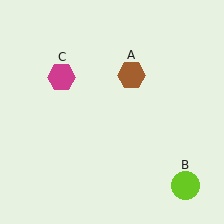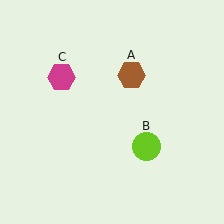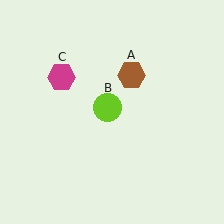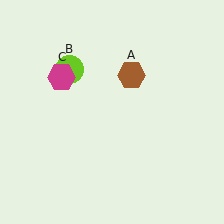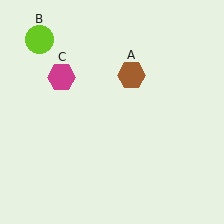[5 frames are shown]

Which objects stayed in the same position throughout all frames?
Brown hexagon (object A) and magenta hexagon (object C) remained stationary.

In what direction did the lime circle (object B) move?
The lime circle (object B) moved up and to the left.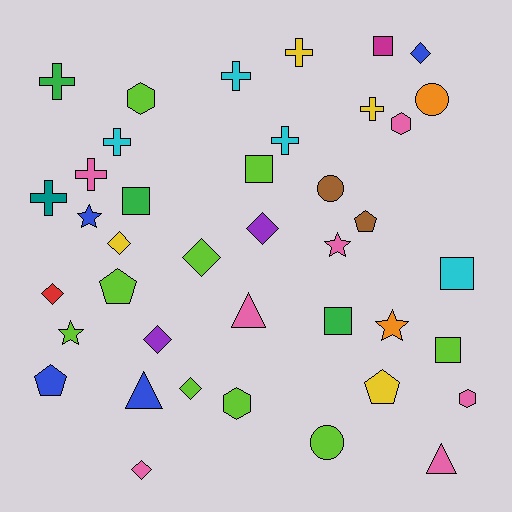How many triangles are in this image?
There are 3 triangles.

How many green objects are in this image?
There are 3 green objects.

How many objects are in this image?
There are 40 objects.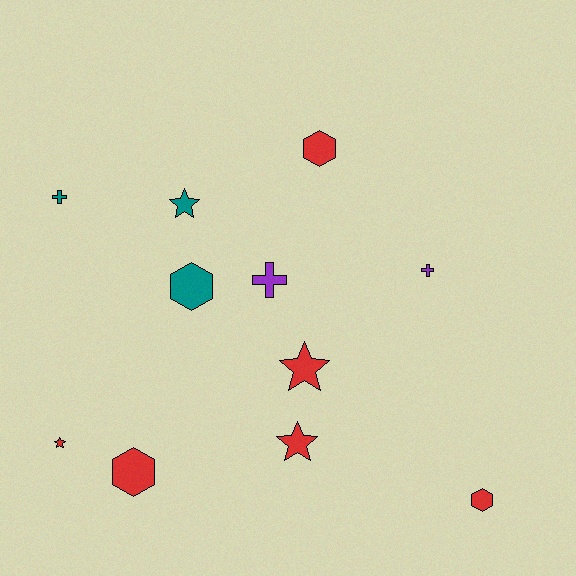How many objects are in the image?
There are 11 objects.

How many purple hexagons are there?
There are no purple hexagons.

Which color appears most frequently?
Red, with 6 objects.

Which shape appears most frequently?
Star, with 4 objects.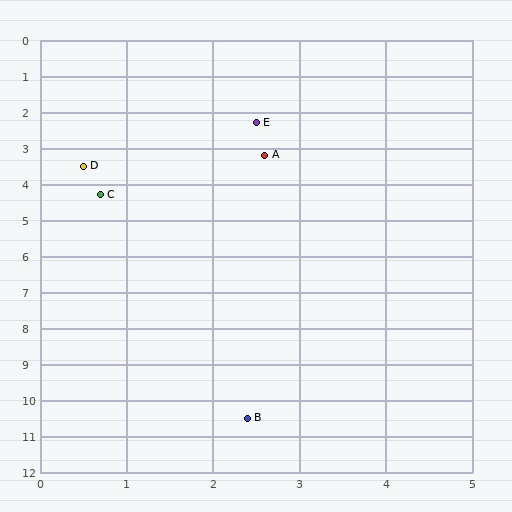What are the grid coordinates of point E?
Point E is at approximately (2.5, 2.3).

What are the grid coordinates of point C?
Point C is at approximately (0.7, 4.3).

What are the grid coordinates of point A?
Point A is at approximately (2.6, 3.2).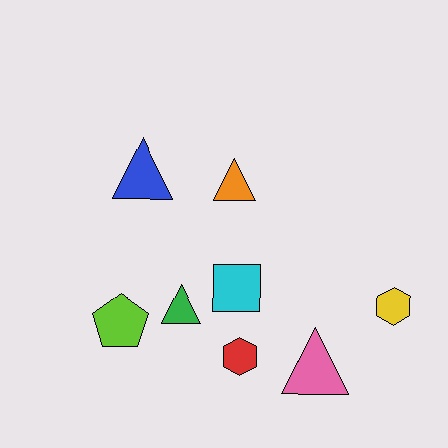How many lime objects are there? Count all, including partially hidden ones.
There is 1 lime object.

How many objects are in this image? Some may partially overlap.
There are 8 objects.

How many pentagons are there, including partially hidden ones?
There is 1 pentagon.